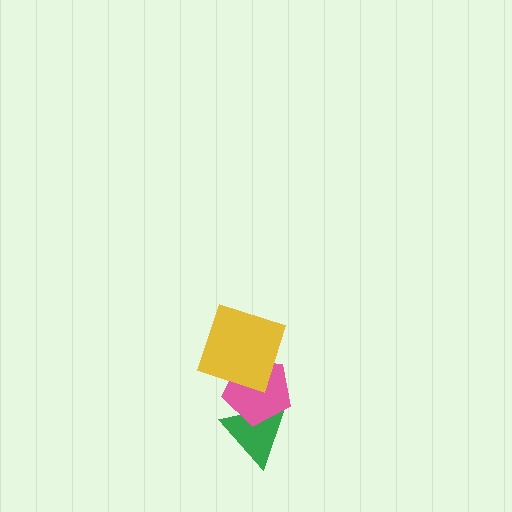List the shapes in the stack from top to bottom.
From top to bottom: the yellow square, the pink pentagon, the green triangle.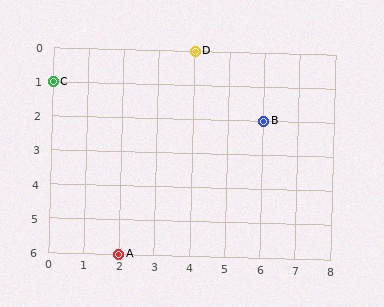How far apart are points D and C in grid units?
Points D and C are 4 columns and 1 row apart (about 4.1 grid units diagonally).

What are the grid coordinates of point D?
Point D is at grid coordinates (4, 0).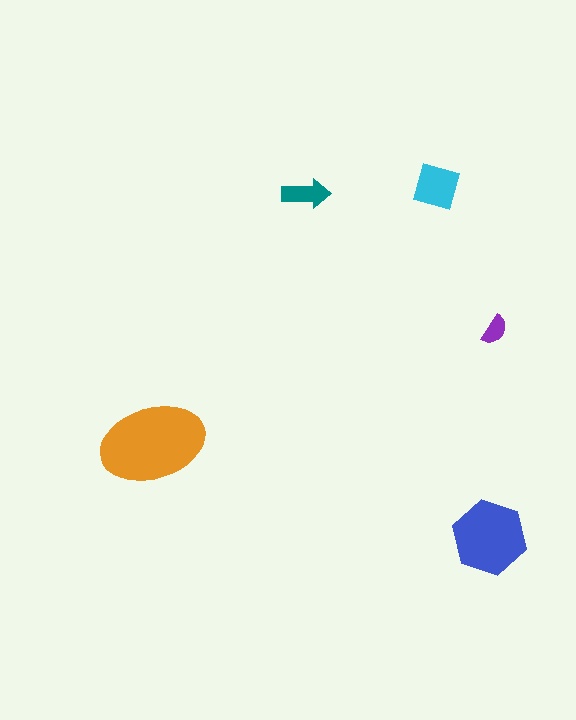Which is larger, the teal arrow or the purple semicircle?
The teal arrow.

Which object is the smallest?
The purple semicircle.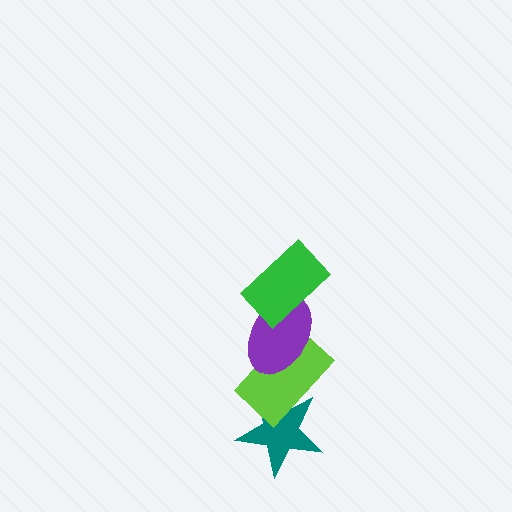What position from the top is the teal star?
The teal star is 4th from the top.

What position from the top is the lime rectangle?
The lime rectangle is 3rd from the top.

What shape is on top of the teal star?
The lime rectangle is on top of the teal star.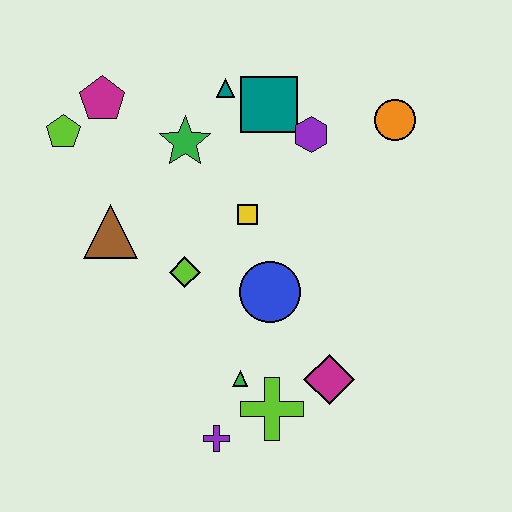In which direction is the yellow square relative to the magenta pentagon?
The yellow square is to the right of the magenta pentagon.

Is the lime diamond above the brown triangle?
No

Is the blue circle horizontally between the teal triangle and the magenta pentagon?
No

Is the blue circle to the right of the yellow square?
Yes